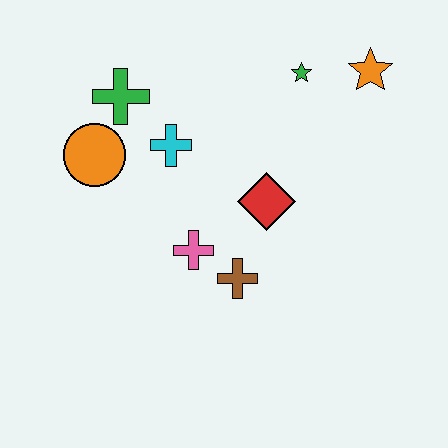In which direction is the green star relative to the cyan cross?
The green star is to the right of the cyan cross.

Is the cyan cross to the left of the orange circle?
No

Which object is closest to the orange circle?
The green cross is closest to the orange circle.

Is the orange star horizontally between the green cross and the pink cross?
No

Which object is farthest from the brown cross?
The orange star is farthest from the brown cross.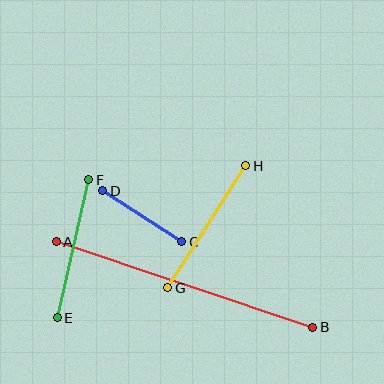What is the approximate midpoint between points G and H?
The midpoint is at approximately (207, 227) pixels.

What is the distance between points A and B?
The distance is approximately 270 pixels.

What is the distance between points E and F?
The distance is approximately 142 pixels.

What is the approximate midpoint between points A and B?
The midpoint is at approximately (184, 285) pixels.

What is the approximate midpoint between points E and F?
The midpoint is at approximately (73, 249) pixels.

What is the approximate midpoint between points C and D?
The midpoint is at approximately (142, 216) pixels.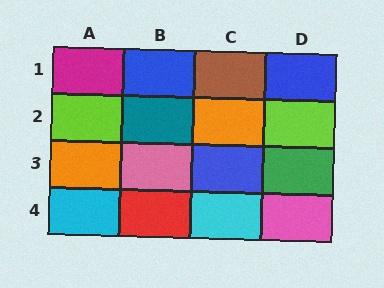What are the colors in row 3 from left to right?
Orange, pink, blue, green.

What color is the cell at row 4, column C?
Cyan.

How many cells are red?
1 cell is red.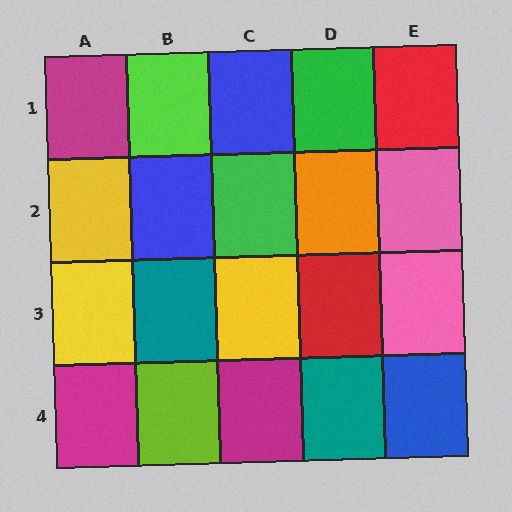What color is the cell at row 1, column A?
Magenta.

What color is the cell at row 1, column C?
Blue.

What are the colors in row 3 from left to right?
Yellow, teal, yellow, red, pink.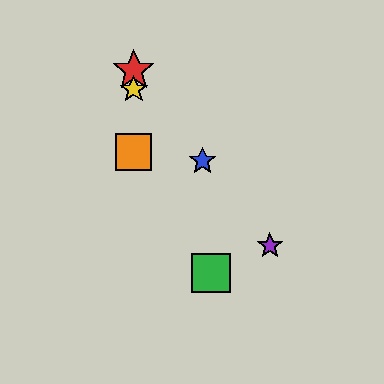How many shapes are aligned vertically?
3 shapes (the red star, the yellow star, the orange square) are aligned vertically.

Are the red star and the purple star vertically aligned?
No, the red star is at x≈134 and the purple star is at x≈270.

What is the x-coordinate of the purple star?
The purple star is at x≈270.